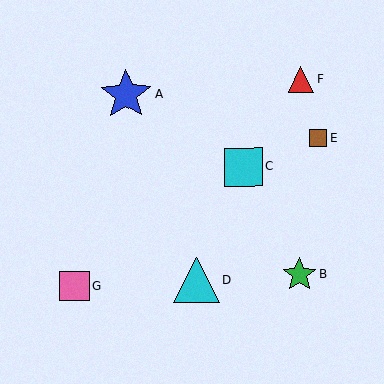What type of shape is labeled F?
Shape F is a red triangle.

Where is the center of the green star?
The center of the green star is at (299, 275).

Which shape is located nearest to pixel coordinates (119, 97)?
The blue star (labeled A) at (126, 95) is nearest to that location.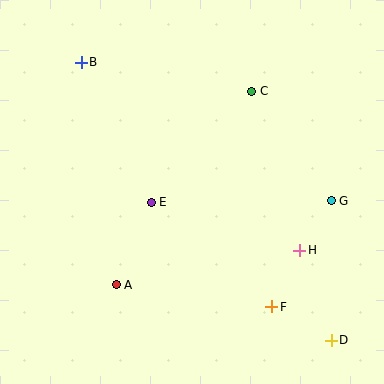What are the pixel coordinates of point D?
Point D is at (331, 340).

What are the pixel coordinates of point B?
Point B is at (81, 63).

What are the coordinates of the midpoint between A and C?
The midpoint between A and C is at (184, 188).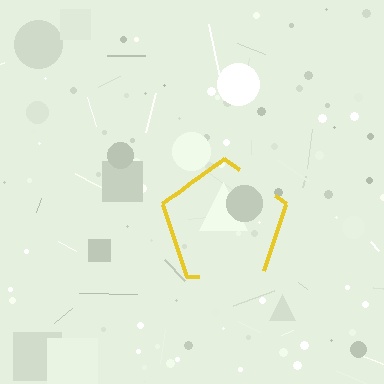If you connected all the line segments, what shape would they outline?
They would outline a pentagon.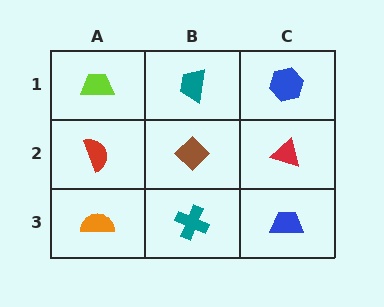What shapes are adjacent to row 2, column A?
A lime trapezoid (row 1, column A), an orange semicircle (row 3, column A), a brown diamond (row 2, column B).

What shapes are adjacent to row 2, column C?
A blue hexagon (row 1, column C), a blue trapezoid (row 3, column C), a brown diamond (row 2, column B).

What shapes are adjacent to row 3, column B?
A brown diamond (row 2, column B), an orange semicircle (row 3, column A), a blue trapezoid (row 3, column C).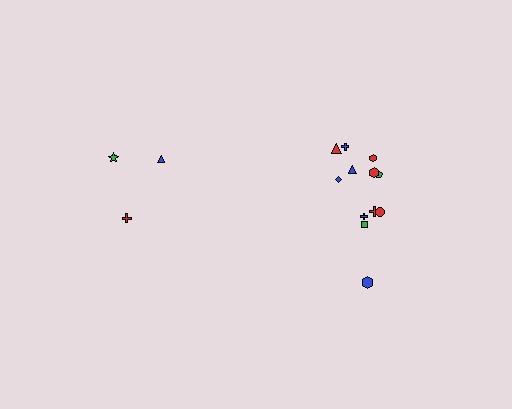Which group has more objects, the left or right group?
The right group.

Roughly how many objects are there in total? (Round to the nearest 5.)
Roughly 15 objects in total.